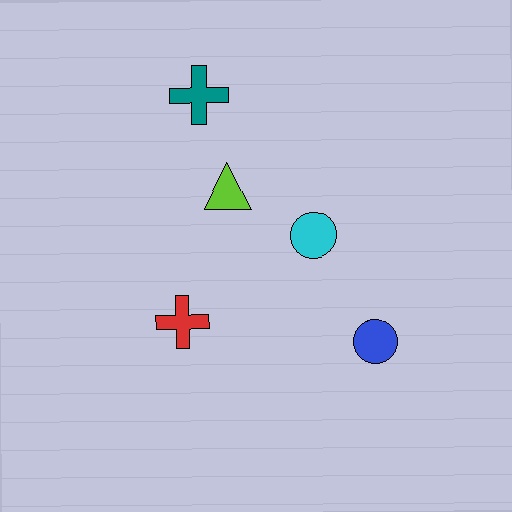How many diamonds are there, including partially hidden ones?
There are no diamonds.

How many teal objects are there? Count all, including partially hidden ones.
There is 1 teal object.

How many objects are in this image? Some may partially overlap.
There are 5 objects.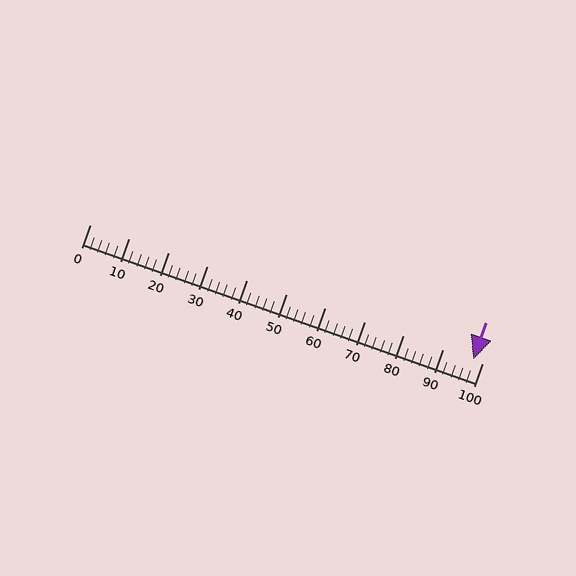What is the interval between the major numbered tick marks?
The major tick marks are spaced 10 units apart.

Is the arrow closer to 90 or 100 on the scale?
The arrow is closer to 100.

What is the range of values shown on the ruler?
The ruler shows values from 0 to 100.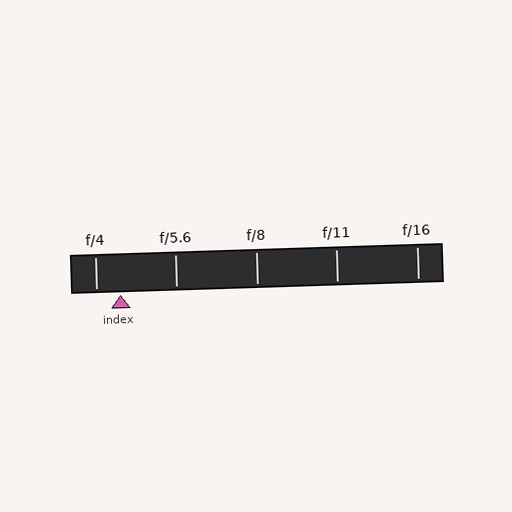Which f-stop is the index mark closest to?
The index mark is closest to f/4.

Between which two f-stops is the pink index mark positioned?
The index mark is between f/4 and f/5.6.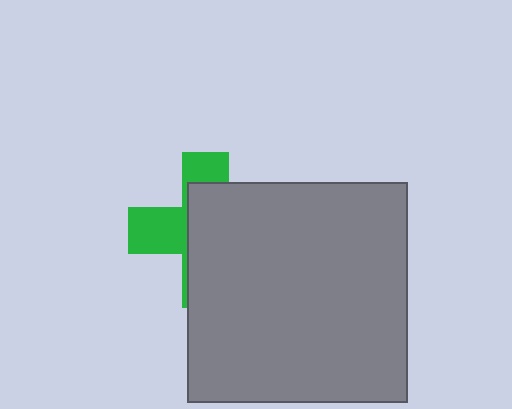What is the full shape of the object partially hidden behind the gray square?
The partially hidden object is a green cross.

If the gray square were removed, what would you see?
You would see the complete green cross.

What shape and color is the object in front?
The object in front is a gray square.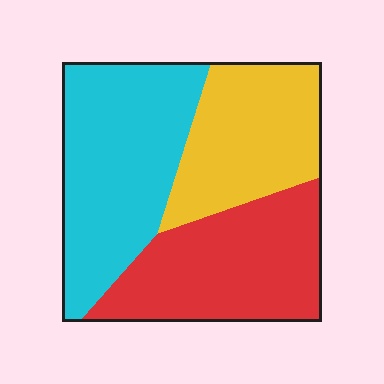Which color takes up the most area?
Cyan, at roughly 40%.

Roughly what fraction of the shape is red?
Red covers roughly 35% of the shape.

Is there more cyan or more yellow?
Cyan.